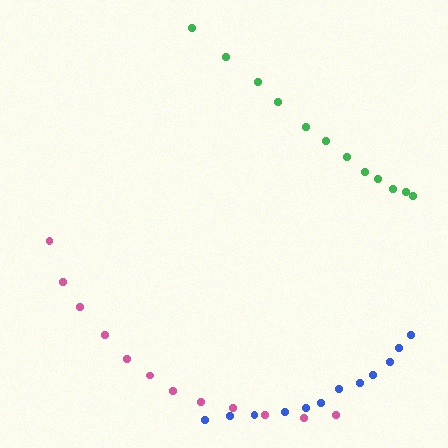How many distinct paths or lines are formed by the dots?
There are 3 distinct paths.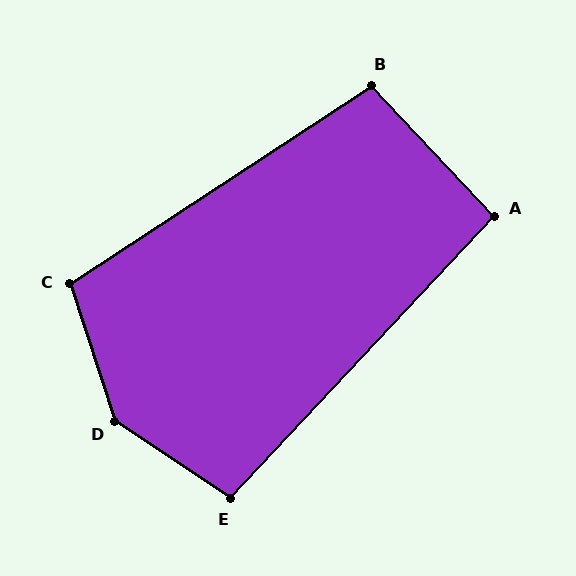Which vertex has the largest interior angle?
D, at approximately 142 degrees.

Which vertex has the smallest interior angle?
A, at approximately 94 degrees.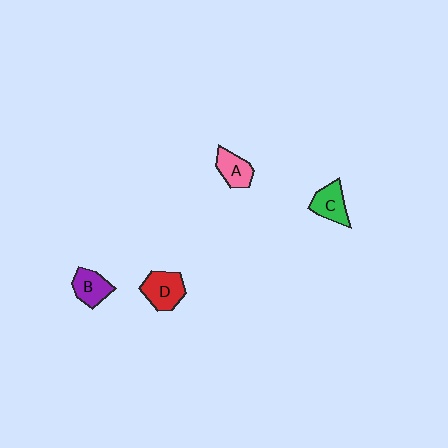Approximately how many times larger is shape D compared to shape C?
Approximately 1.2 times.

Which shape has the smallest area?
Shape A (pink).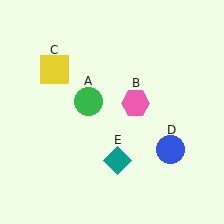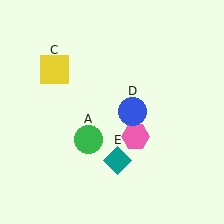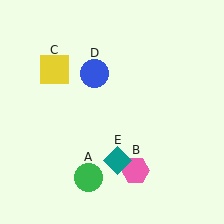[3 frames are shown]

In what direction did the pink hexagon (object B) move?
The pink hexagon (object B) moved down.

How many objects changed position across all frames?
3 objects changed position: green circle (object A), pink hexagon (object B), blue circle (object D).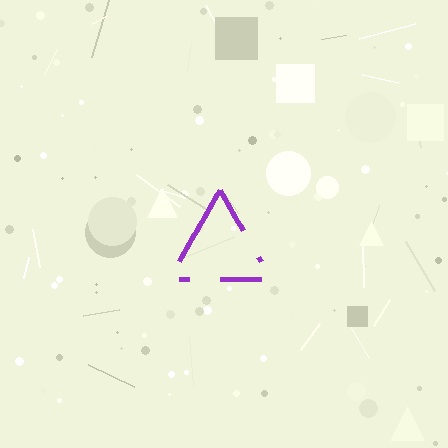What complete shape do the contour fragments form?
The contour fragments form a triangle.